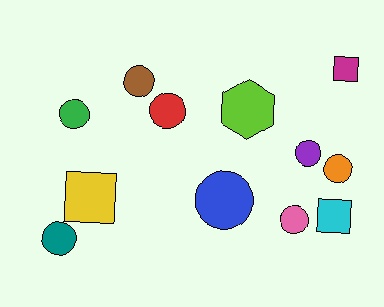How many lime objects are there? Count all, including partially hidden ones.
There is 1 lime object.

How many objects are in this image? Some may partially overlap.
There are 12 objects.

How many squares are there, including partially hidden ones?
There are 3 squares.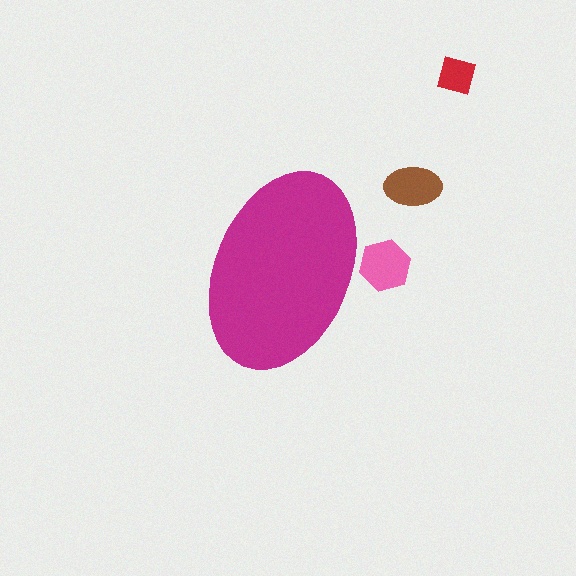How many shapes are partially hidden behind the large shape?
1 shape is partially hidden.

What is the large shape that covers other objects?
A magenta ellipse.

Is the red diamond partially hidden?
No, the red diamond is fully visible.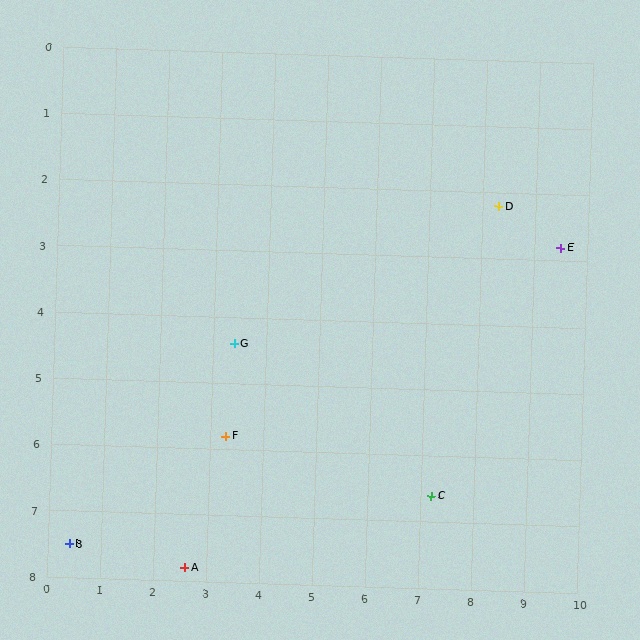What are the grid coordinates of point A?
Point A is at approximately (2.6, 7.8).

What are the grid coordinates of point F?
Point F is at approximately (3.3, 5.8).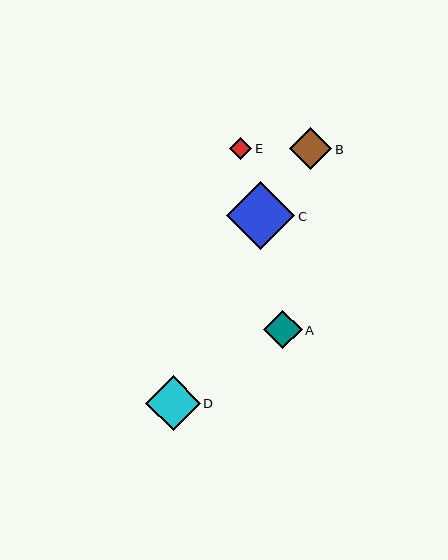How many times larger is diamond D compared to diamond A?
Diamond D is approximately 1.4 times the size of diamond A.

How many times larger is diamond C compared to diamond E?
Diamond C is approximately 3.0 times the size of diamond E.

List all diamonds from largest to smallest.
From largest to smallest: C, D, B, A, E.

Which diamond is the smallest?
Diamond E is the smallest with a size of approximately 23 pixels.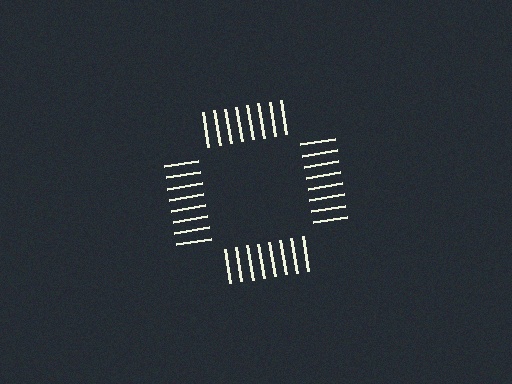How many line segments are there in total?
32 — 8 along each of the 4 edges.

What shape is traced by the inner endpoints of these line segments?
An illusory square — the line segments terminate on its edges but no continuous stroke is drawn.